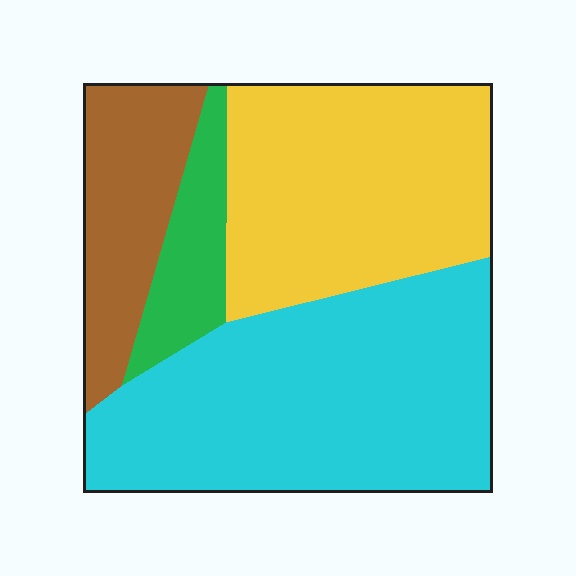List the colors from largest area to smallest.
From largest to smallest: cyan, yellow, brown, green.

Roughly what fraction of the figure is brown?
Brown covers around 15% of the figure.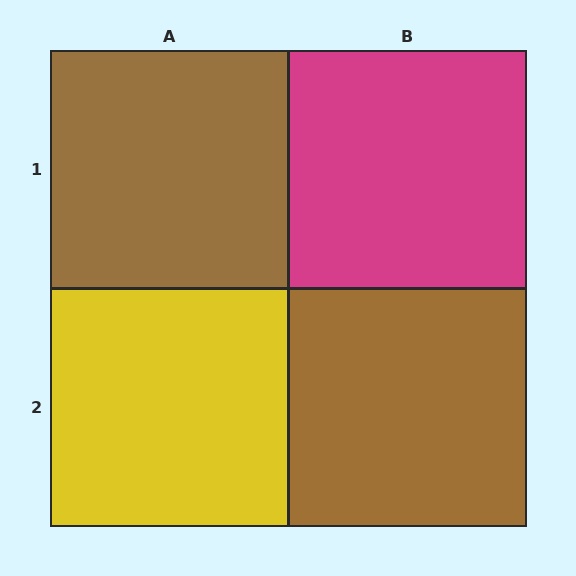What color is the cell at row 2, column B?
Brown.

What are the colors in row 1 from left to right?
Brown, magenta.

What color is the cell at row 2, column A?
Yellow.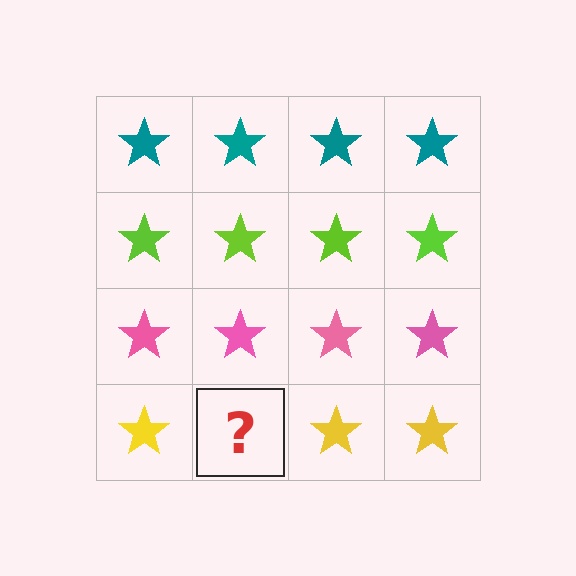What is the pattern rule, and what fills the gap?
The rule is that each row has a consistent color. The gap should be filled with a yellow star.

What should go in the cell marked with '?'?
The missing cell should contain a yellow star.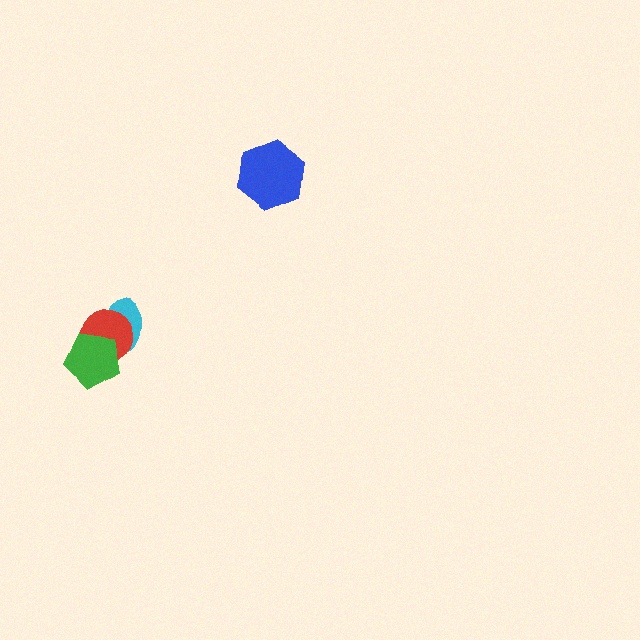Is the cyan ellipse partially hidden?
Yes, it is partially covered by another shape.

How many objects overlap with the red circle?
2 objects overlap with the red circle.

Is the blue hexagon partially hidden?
No, no other shape covers it.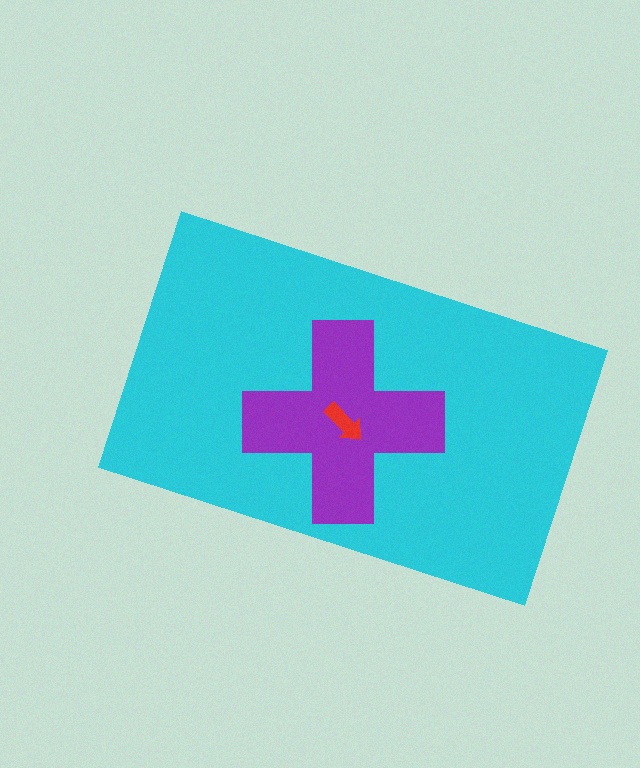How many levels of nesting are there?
3.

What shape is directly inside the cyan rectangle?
The purple cross.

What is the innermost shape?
The red arrow.